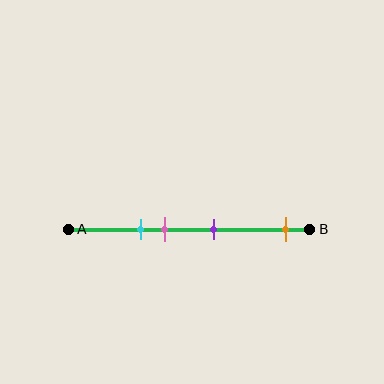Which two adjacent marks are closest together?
The cyan and pink marks are the closest adjacent pair.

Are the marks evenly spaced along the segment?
No, the marks are not evenly spaced.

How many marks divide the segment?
There are 4 marks dividing the segment.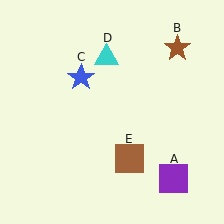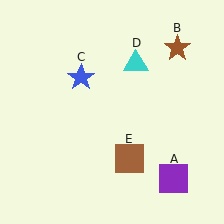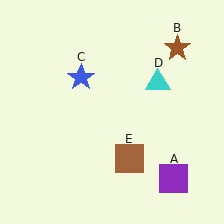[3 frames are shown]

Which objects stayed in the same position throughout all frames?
Purple square (object A) and brown star (object B) and blue star (object C) and brown square (object E) remained stationary.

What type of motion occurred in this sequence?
The cyan triangle (object D) rotated clockwise around the center of the scene.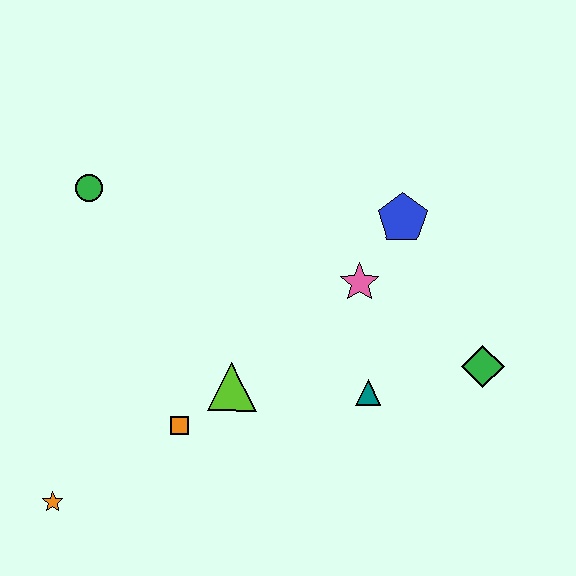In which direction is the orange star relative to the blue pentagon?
The orange star is to the left of the blue pentagon.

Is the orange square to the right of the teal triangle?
No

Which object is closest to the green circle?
The lime triangle is closest to the green circle.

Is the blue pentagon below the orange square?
No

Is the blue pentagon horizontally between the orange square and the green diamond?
Yes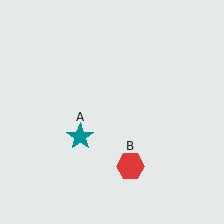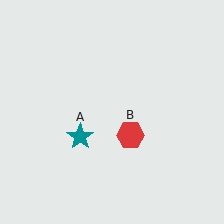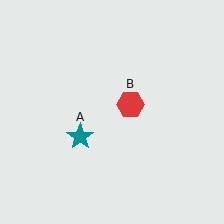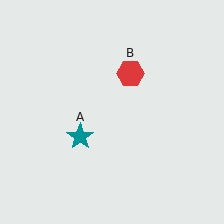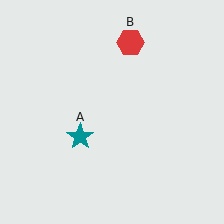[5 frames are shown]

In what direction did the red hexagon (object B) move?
The red hexagon (object B) moved up.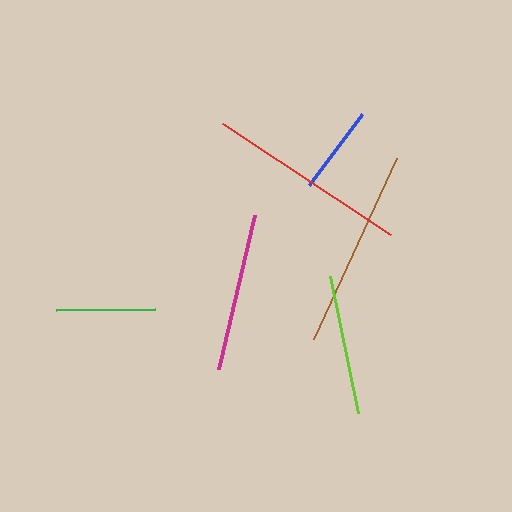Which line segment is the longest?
The red line is the longest at approximately 202 pixels.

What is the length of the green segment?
The green segment is approximately 99 pixels long.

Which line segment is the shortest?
The blue line is the shortest at approximately 89 pixels.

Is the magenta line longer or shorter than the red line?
The red line is longer than the magenta line.